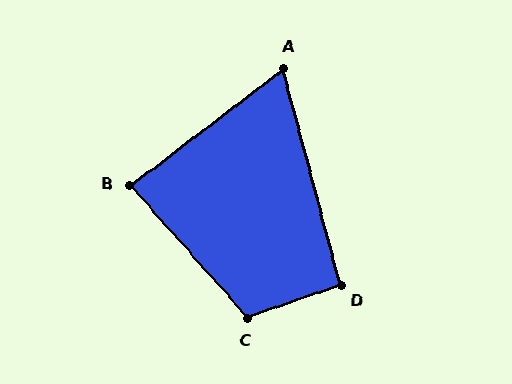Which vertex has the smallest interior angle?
A, at approximately 68 degrees.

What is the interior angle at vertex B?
Approximately 86 degrees (approximately right).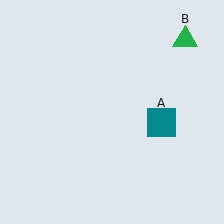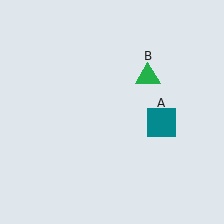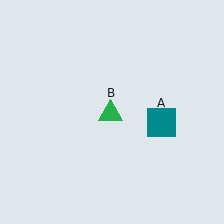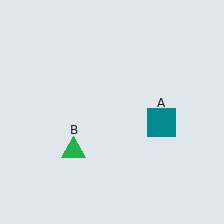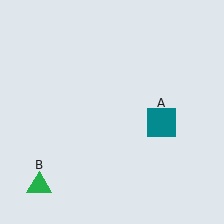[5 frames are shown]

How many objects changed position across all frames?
1 object changed position: green triangle (object B).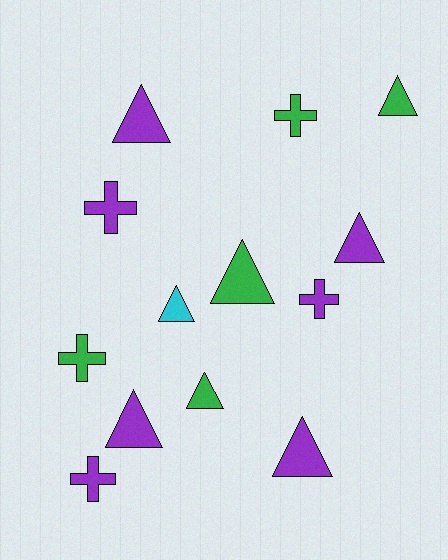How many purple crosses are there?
There are 3 purple crosses.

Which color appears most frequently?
Purple, with 7 objects.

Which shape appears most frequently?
Triangle, with 8 objects.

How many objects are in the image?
There are 13 objects.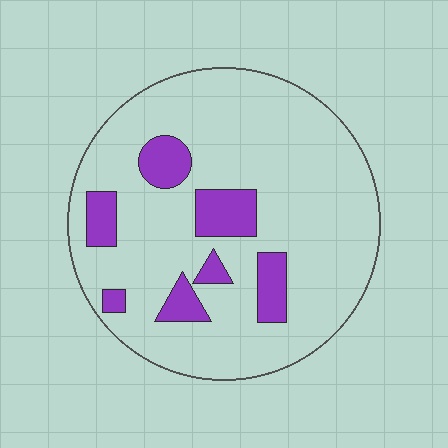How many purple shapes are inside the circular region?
7.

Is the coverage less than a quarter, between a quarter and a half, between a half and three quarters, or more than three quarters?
Less than a quarter.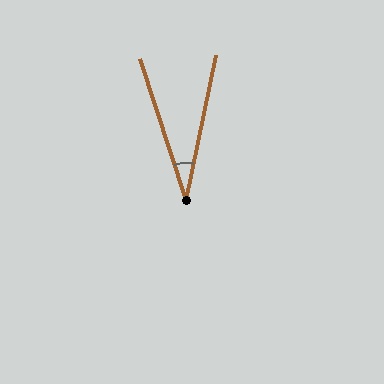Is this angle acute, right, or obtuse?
It is acute.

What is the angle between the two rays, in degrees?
Approximately 29 degrees.